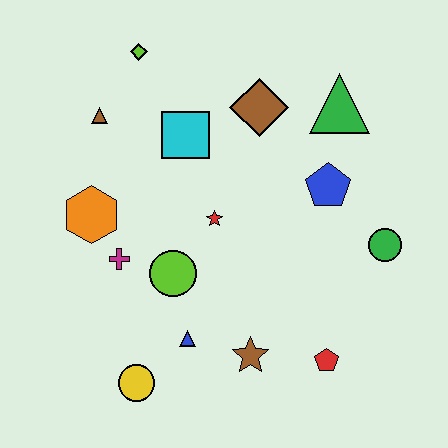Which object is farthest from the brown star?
The lime diamond is farthest from the brown star.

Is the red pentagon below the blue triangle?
Yes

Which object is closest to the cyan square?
The brown diamond is closest to the cyan square.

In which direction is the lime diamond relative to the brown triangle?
The lime diamond is above the brown triangle.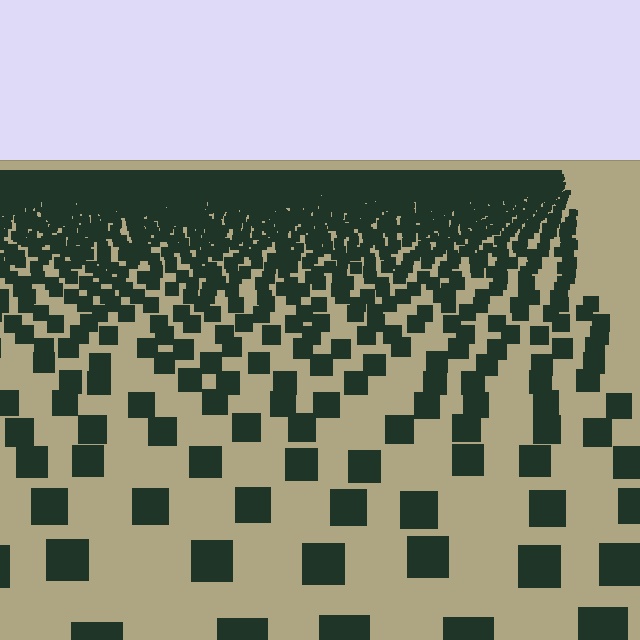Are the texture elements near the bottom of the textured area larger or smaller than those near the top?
Larger. Near the bottom, elements are closer to the viewer and appear at a bigger on-screen size.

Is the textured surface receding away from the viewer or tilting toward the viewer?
The surface is receding away from the viewer. Texture elements get smaller and denser toward the top.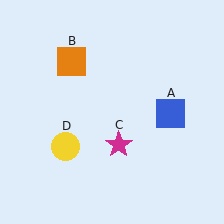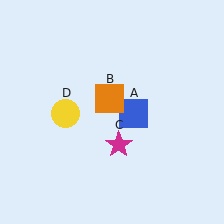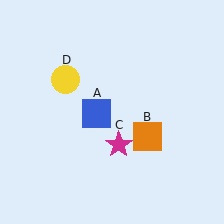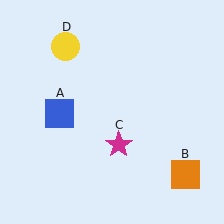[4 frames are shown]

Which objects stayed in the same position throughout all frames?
Magenta star (object C) remained stationary.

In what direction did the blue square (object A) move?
The blue square (object A) moved left.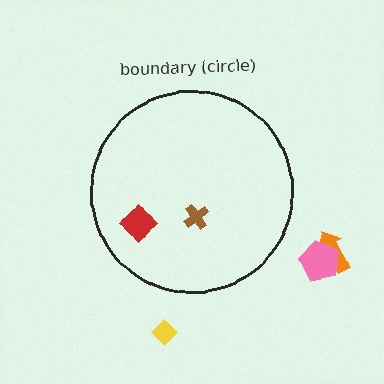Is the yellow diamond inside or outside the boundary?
Outside.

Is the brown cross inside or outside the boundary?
Inside.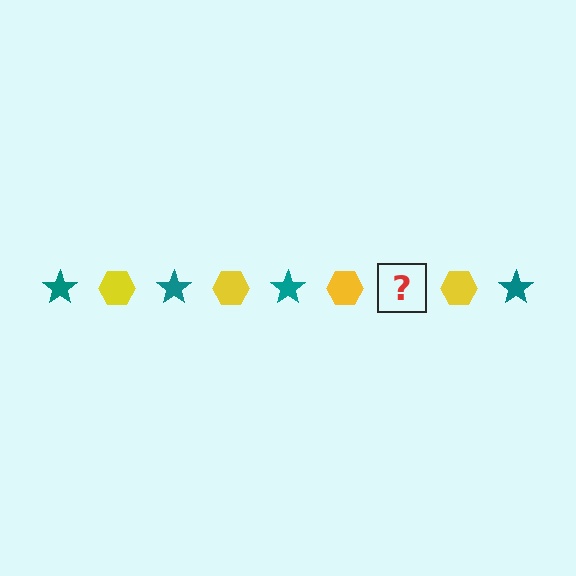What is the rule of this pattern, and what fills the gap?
The rule is that the pattern alternates between teal star and yellow hexagon. The gap should be filled with a teal star.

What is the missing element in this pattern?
The missing element is a teal star.